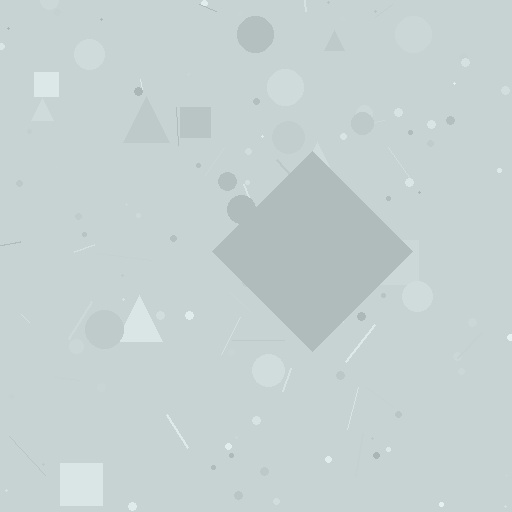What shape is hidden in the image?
A diamond is hidden in the image.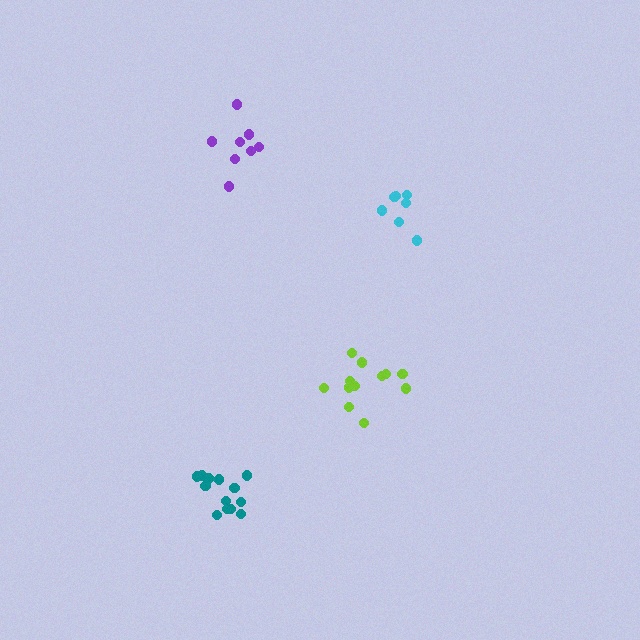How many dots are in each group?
Group 1: 8 dots, Group 2: 8 dots, Group 3: 12 dots, Group 4: 13 dots (41 total).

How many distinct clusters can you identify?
There are 4 distinct clusters.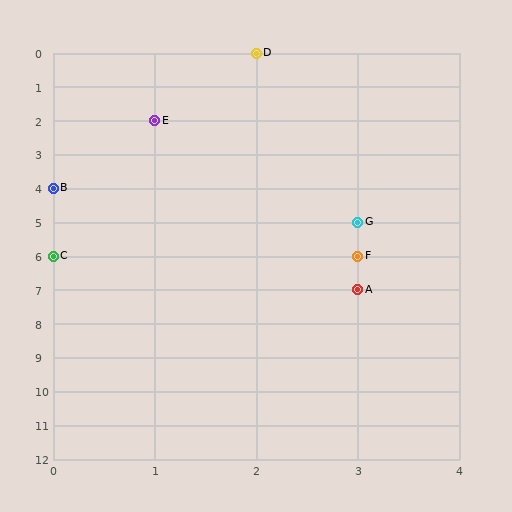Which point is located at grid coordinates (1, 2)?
Point E is at (1, 2).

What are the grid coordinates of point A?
Point A is at grid coordinates (3, 7).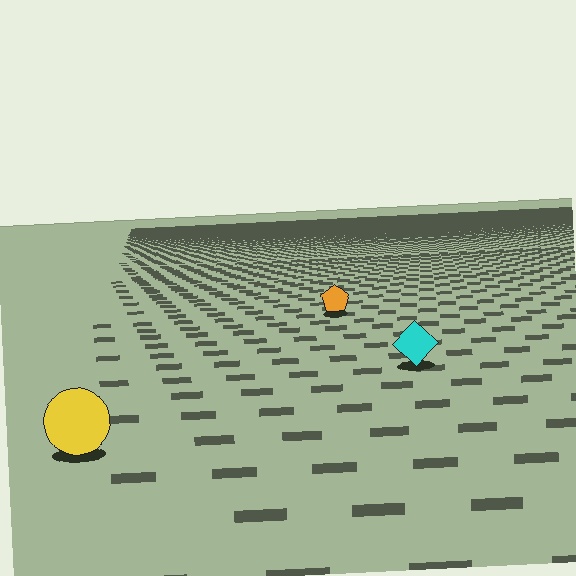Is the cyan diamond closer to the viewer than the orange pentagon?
Yes. The cyan diamond is closer — you can tell from the texture gradient: the ground texture is coarser near it.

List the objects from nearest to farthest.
From nearest to farthest: the yellow circle, the cyan diamond, the orange pentagon.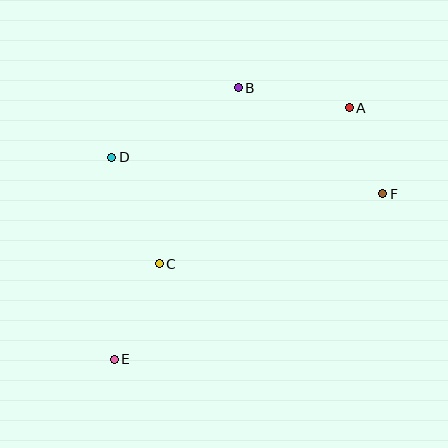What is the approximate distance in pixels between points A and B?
The distance between A and B is approximately 113 pixels.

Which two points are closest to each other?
Points A and F are closest to each other.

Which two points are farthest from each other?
Points A and E are farthest from each other.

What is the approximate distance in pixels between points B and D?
The distance between B and D is approximately 144 pixels.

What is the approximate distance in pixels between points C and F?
The distance between C and F is approximately 234 pixels.